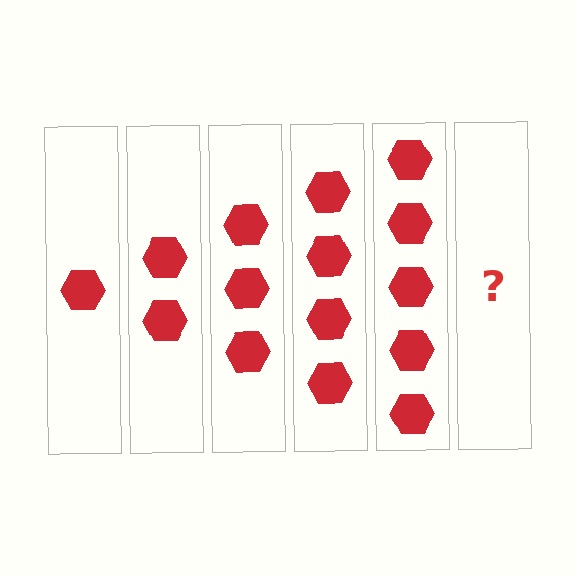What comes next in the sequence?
The next element should be 6 hexagons.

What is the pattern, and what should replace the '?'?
The pattern is that each step adds one more hexagon. The '?' should be 6 hexagons.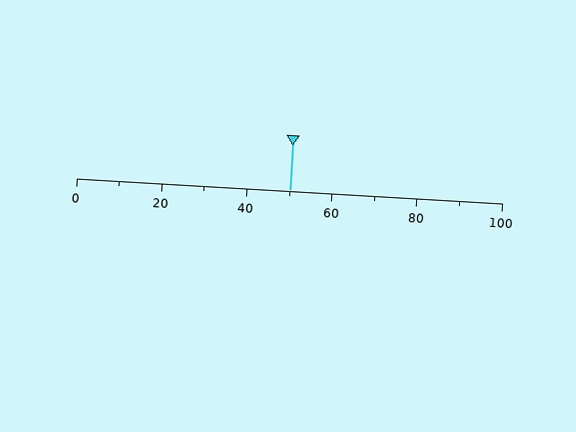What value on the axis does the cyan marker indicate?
The marker indicates approximately 50.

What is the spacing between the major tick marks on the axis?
The major ticks are spaced 20 apart.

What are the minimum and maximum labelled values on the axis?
The axis runs from 0 to 100.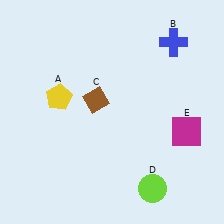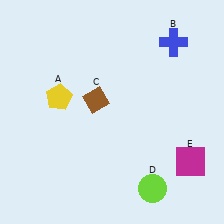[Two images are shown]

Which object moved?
The magenta square (E) moved down.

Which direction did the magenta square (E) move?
The magenta square (E) moved down.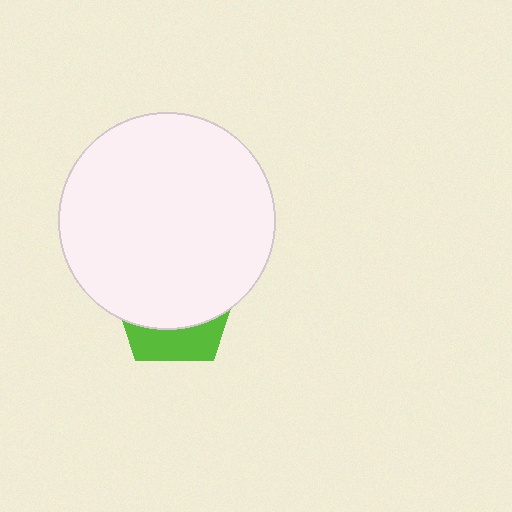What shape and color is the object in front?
The object in front is a white circle.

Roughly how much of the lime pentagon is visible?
A small part of it is visible (roughly 31%).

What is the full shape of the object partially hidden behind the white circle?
The partially hidden object is a lime pentagon.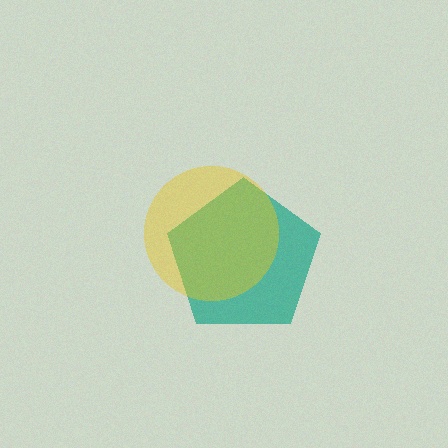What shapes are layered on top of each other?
The layered shapes are: a teal pentagon, a yellow circle.